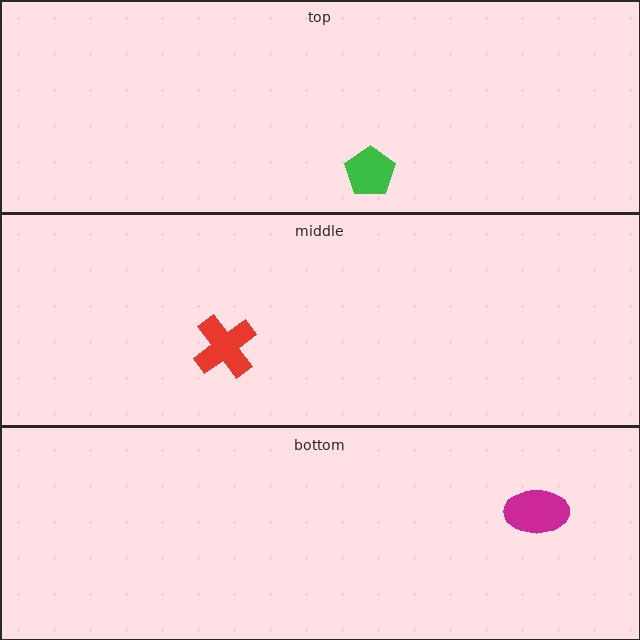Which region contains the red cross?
The middle region.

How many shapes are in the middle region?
1.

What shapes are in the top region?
The green pentagon.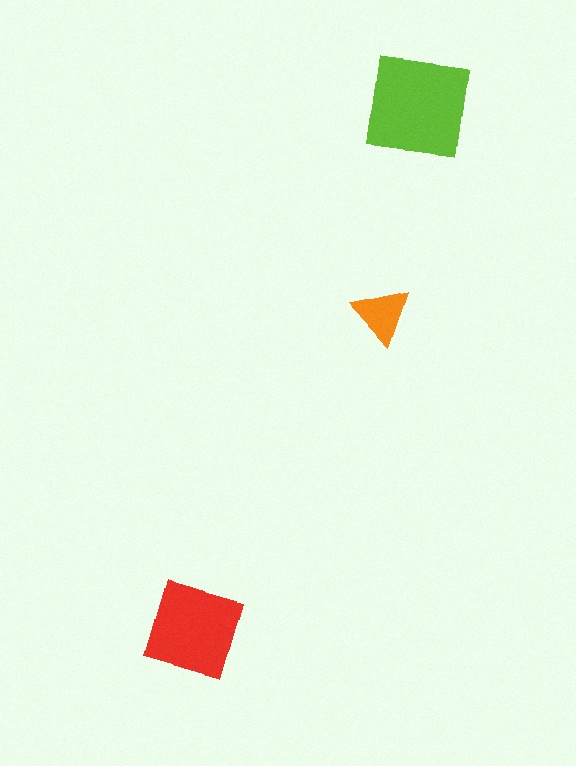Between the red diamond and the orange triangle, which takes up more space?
The red diamond.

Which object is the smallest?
The orange triangle.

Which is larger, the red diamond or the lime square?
The lime square.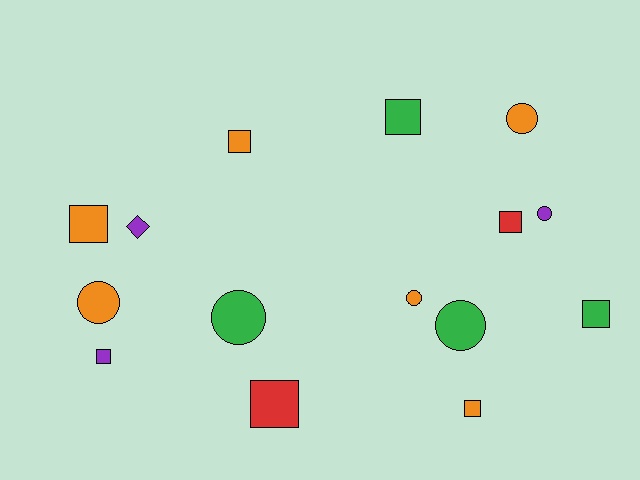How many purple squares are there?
There is 1 purple square.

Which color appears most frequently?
Orange, with 6 objects.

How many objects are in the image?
There are 15 objects.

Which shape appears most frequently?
Square, with 8 objects.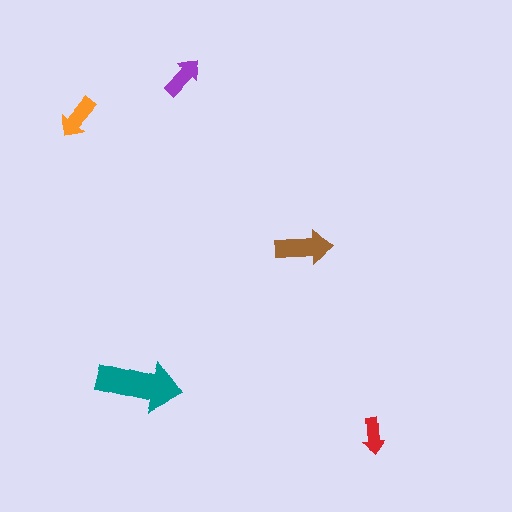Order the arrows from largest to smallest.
the teal one, the brown one, the orange one, the purple one, the red one.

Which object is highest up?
The purple arrow is topmost.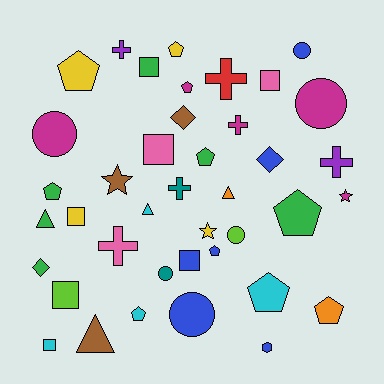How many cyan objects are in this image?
There are 4 cyan objects.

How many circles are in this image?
There are 6 circles.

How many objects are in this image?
There are 40 objects.